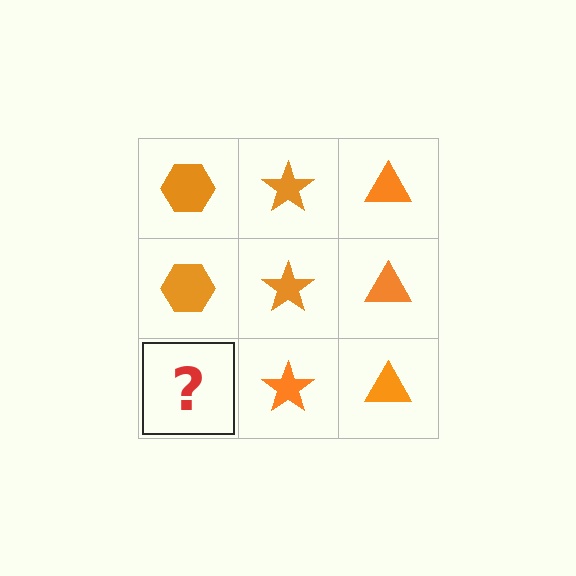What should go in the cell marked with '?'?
The missing cell should contain an orange hexagon.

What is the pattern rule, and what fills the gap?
The rule is that each column has a consistent shape. The gap should be filled with an orange hexagon.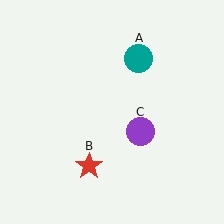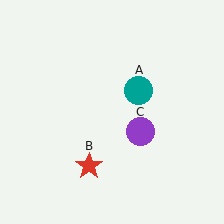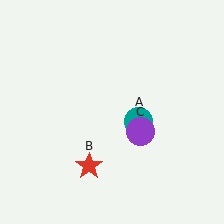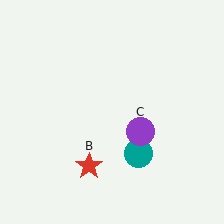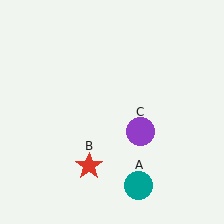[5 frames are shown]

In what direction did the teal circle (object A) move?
The teal circle (object A) moved down.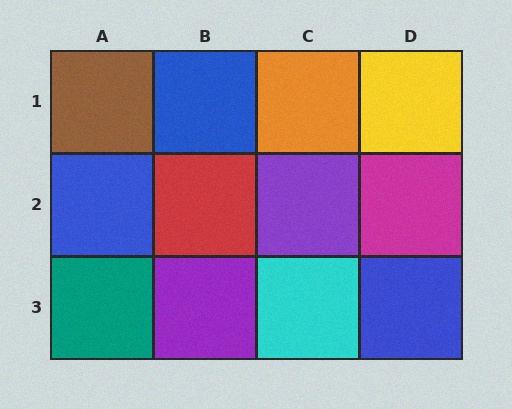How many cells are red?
1 cell is red.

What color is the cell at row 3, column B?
Purple.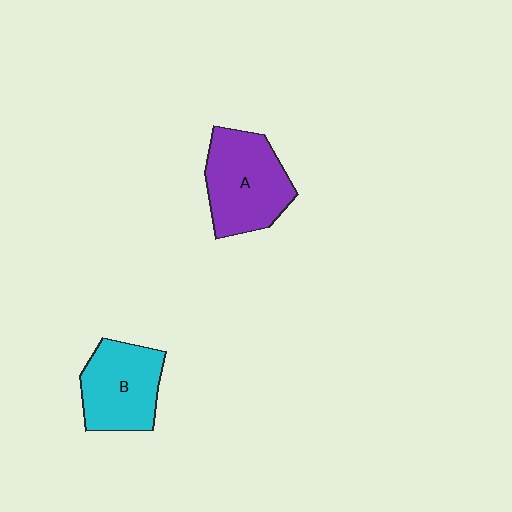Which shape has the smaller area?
Shape B (cyan).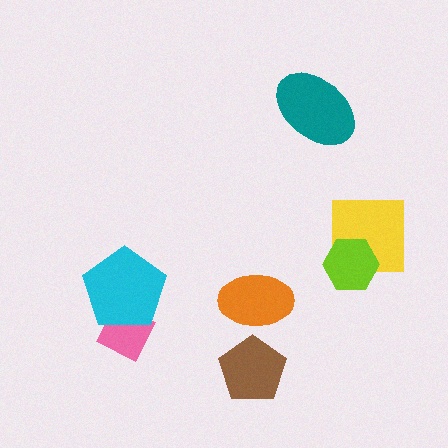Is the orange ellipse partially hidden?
No, no other shape covers it.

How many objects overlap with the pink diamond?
1 object overlaps with the pink diamond.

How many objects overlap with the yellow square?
1 object overlaps with the yellow square.